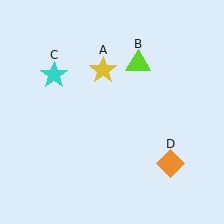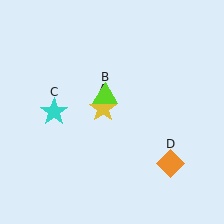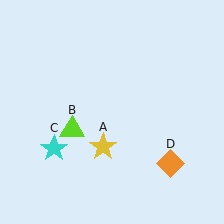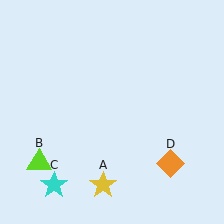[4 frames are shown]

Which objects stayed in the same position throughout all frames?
Orange diamond (object D) remained stationary.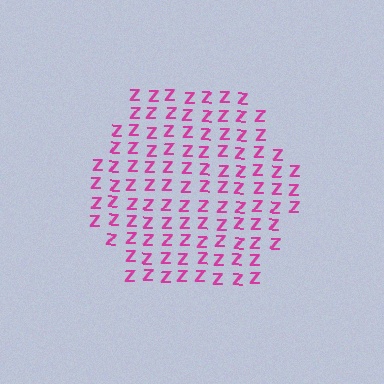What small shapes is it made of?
It is made of small letter Z's.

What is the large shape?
The large shape is a hexagon.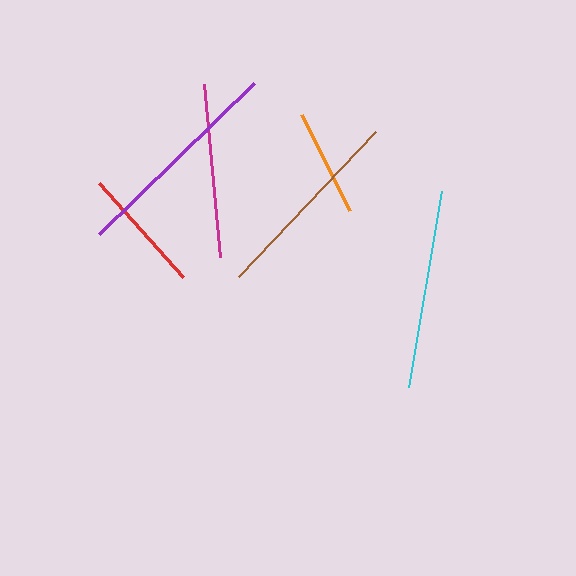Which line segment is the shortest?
The orange line is the shortest at approximately 107 pixels.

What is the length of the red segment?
The red segment is approximately 126 pixels long.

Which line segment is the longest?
The purple line is the longest at approximately 216 pixels.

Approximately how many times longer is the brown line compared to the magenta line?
The brown line is approximately 1.1 times the length of the magenta line.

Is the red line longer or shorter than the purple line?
The purple line is longer than the red line.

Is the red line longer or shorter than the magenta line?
The magenta line is longer than the red line.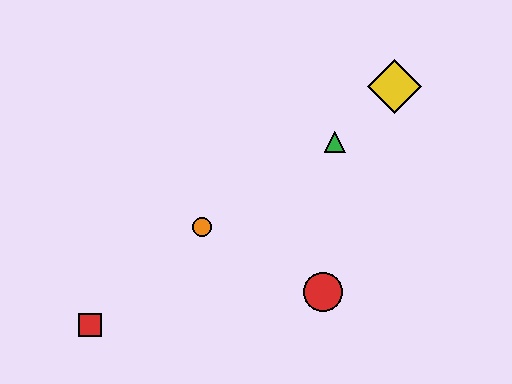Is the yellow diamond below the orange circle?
No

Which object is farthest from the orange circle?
The yellow diamond is farthest from the orange circle.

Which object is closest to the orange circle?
The red circle is closest to the orange circle.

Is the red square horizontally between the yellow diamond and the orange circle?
No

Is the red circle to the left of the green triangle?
Yes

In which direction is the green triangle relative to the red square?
The green triangle is to the right of the red square.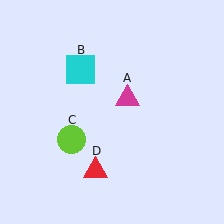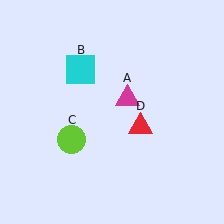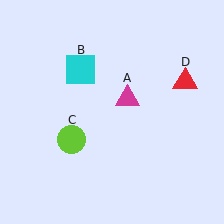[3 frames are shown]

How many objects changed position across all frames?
1 object changed position: red triangle (object D).